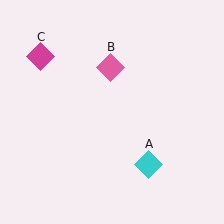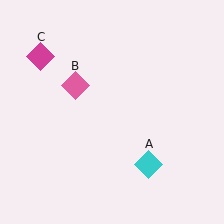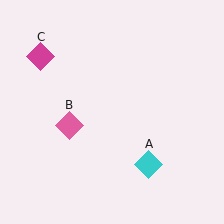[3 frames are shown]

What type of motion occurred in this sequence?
The pink diamond (object B) rotated counterclockwise around the center of the scene.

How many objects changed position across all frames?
1 object changed position: pink diamond (object B).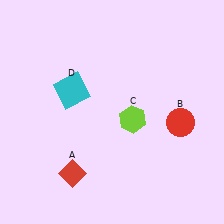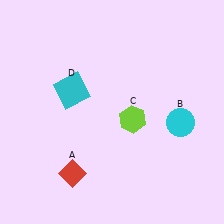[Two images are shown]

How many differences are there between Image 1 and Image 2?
There is 1 difference between the two images.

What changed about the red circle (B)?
In Image 1, B is red. In Image 2, it changed to cyan.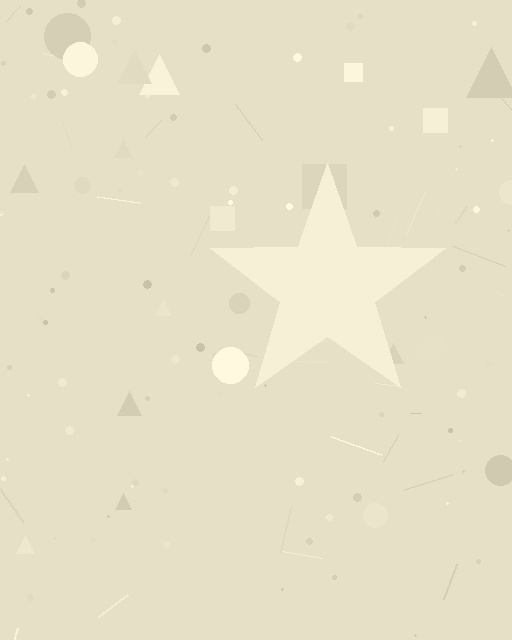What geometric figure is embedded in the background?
A star is embedded in the background.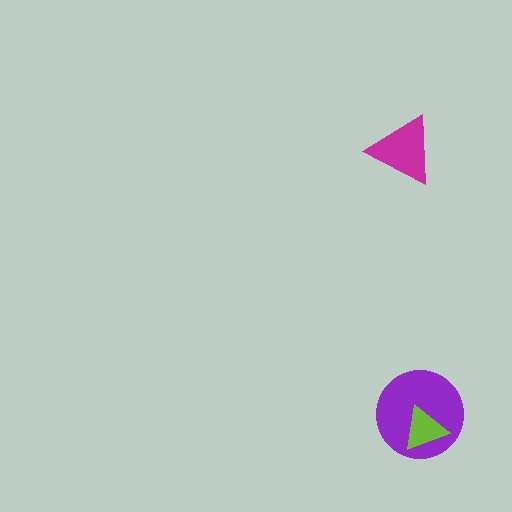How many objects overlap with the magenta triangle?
0 objects overlap with the magenta triangle.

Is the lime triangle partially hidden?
No, no other shape covers it.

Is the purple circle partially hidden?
Yes, it is partially covered by another shape.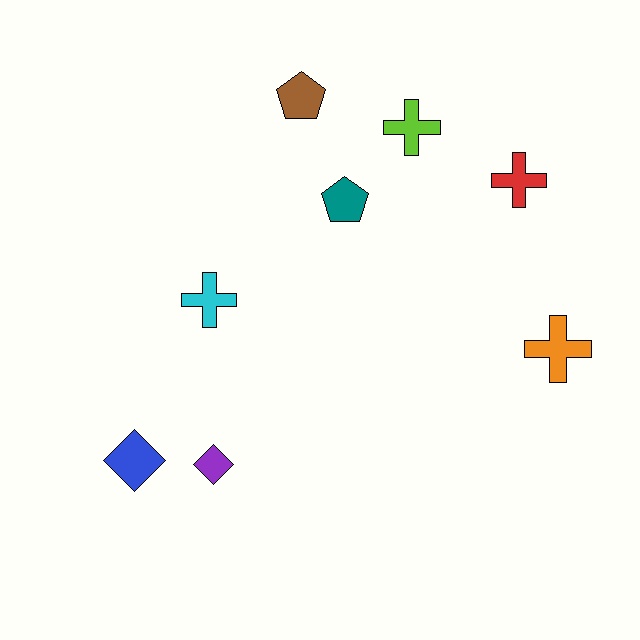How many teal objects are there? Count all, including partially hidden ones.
There is 1 teal object.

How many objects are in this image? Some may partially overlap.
There are 8 objects.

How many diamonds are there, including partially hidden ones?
There are 2 diamonds.